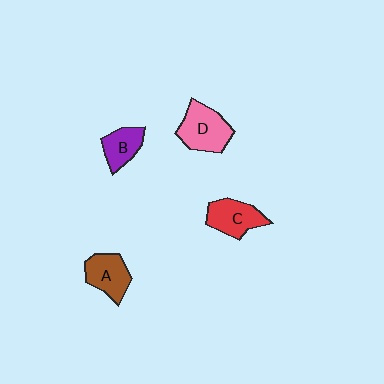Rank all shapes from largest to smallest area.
From largest to smallest: D (pink), C (red), A (brown), B (purple).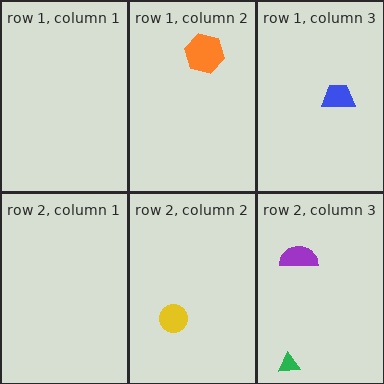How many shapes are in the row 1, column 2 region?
1.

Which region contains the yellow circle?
The row 2, column 2 region.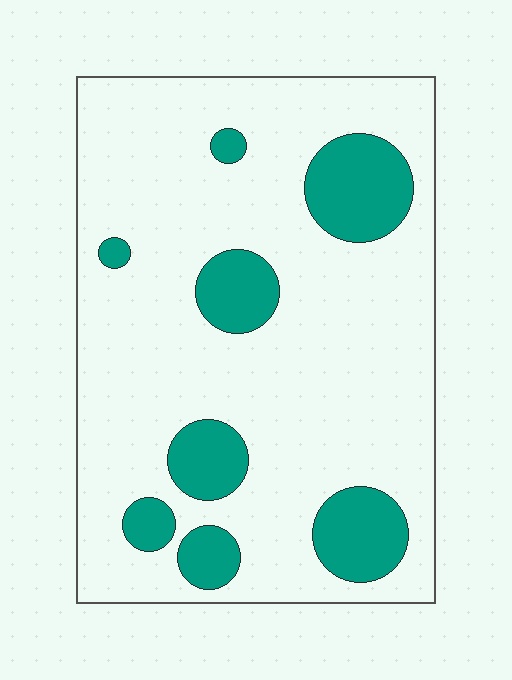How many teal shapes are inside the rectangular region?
8.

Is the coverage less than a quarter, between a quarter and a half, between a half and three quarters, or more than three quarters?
Less than a quarter.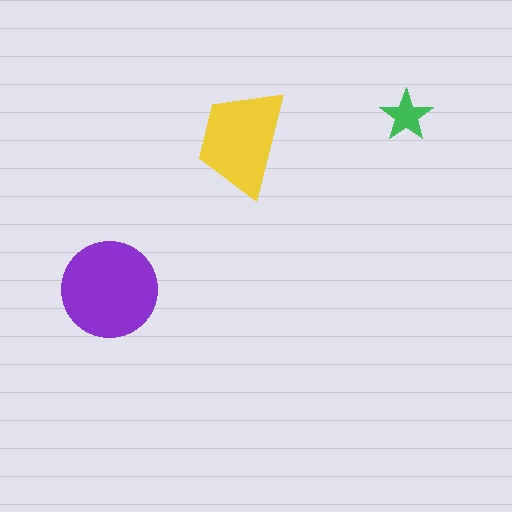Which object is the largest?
The purple circle.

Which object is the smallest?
The green star.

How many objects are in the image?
There are 3 objects in the image.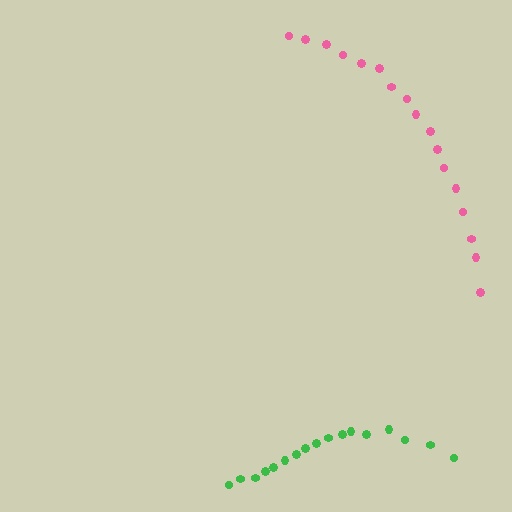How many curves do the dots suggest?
There are 2 distinct paths.